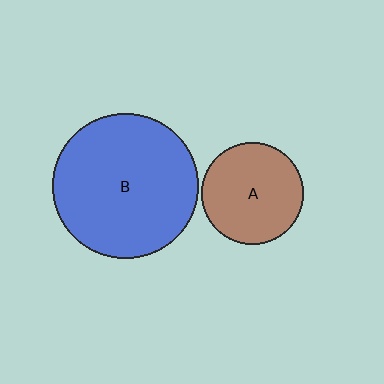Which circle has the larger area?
Circle B (blue).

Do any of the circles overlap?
No, none of the circles overlap.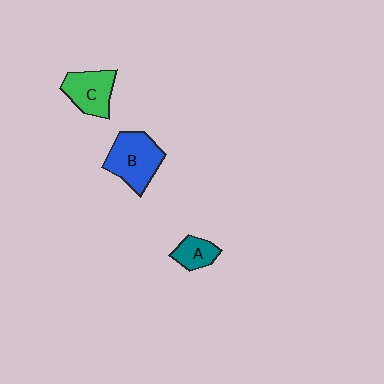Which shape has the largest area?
Shape B (blue).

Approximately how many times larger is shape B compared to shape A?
Approximately 2.1 times.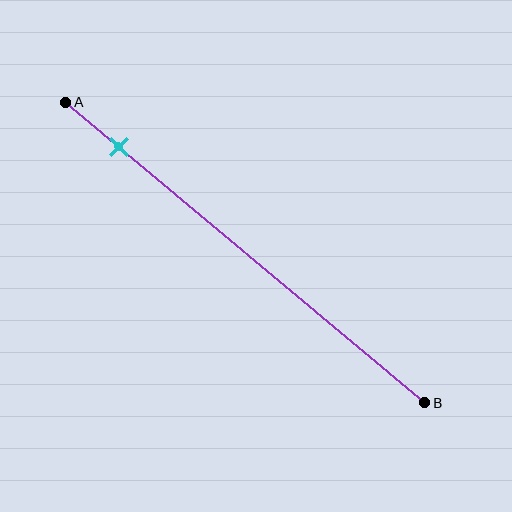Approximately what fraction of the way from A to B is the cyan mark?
The cyan mark is approximately 15% of the way from A to B.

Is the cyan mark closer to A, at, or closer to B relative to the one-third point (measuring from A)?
The cyan mark is closer to point A than the one-third point of segment AB.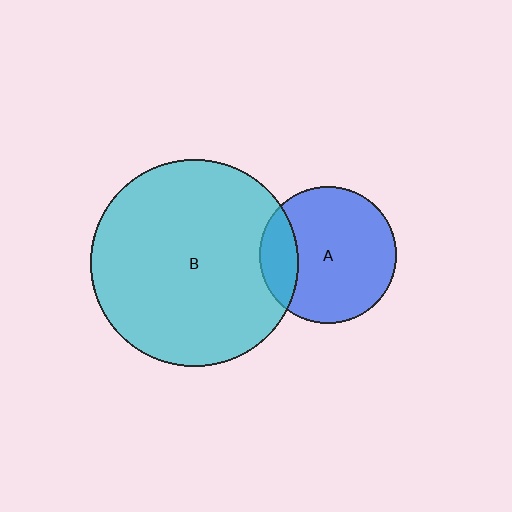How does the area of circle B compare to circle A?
Approximately 2.3 times.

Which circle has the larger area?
Circle B (cyan).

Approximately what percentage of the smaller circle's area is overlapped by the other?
Approximately 20%.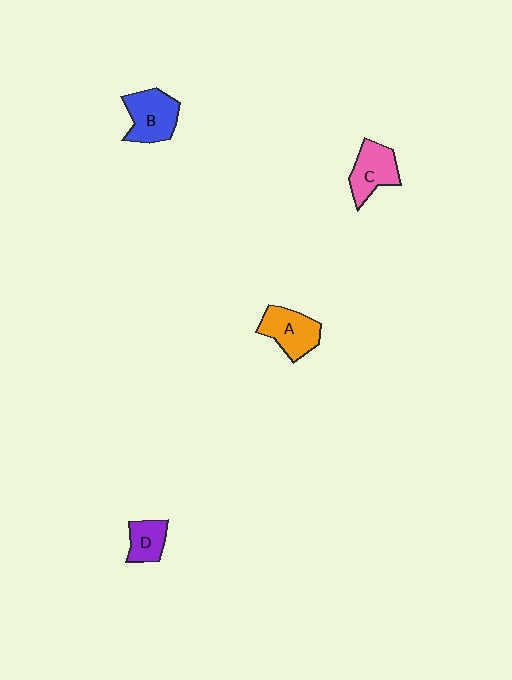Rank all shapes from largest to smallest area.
From largest to smallest: B (blue), A (orange), C (pink), D (purple).